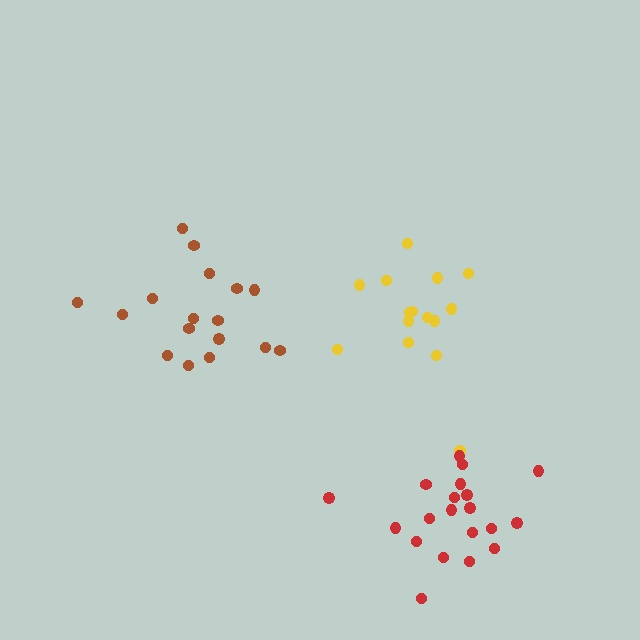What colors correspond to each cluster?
The clusters are colored: brown, yellow, red.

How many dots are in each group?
Group 1: 17 dots, Group 2: 15 dots, Group 3: 20 dots (52 total).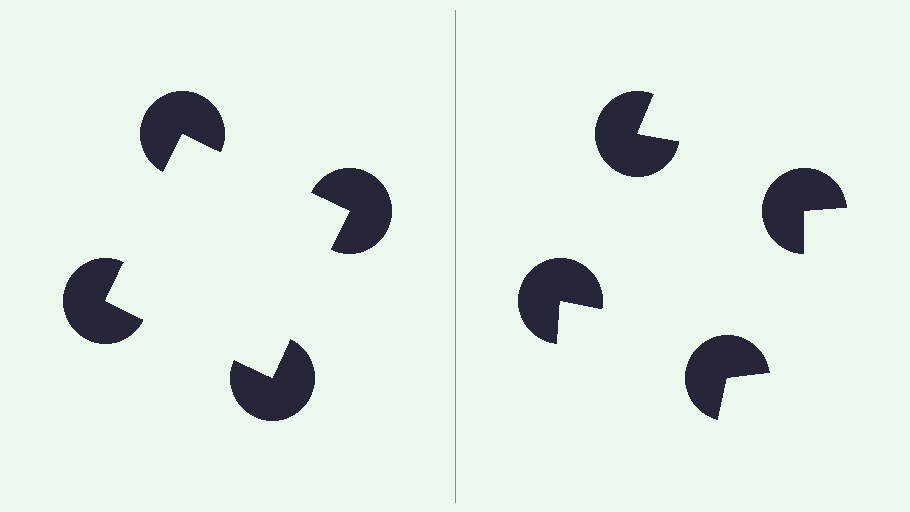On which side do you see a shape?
An illusory square appears on the left side. On the right side the wedge cuts are rotated, so no coherent shape forms.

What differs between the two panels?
The pac-man discs are positioned identically on both sides; only the wedge orientations differ. On the left they align to a square; on the right they are misaligned.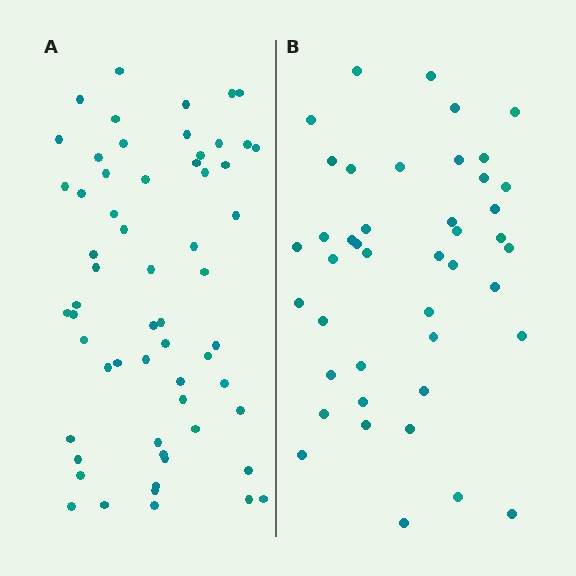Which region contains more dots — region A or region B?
Region A (the left region) has more dots.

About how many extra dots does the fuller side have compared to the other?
Region A has approximately 15 more dots than region B.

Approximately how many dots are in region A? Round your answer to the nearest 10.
About 60 dots.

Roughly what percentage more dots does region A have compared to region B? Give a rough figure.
About 40% more.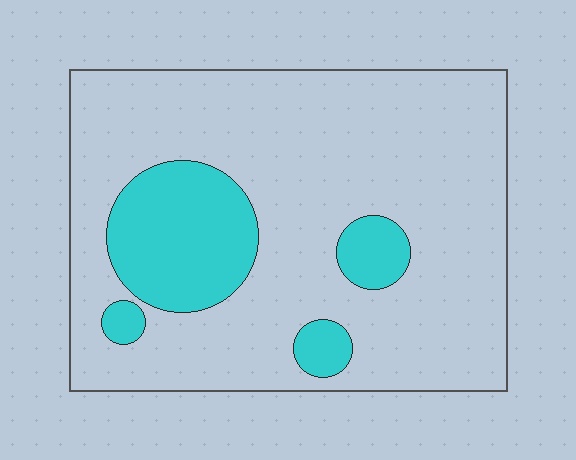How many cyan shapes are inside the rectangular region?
4.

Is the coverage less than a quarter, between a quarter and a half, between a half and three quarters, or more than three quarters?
Less than a quarter.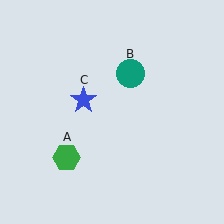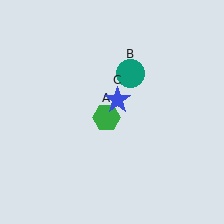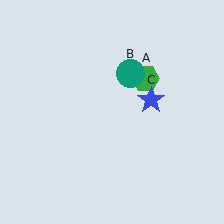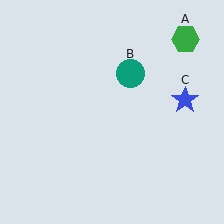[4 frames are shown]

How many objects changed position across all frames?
2 objects changed position: green hexagon (object A), blue star (object C).